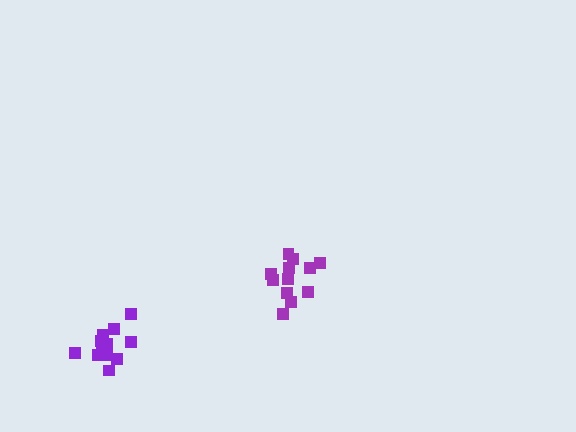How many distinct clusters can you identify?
There are 2 distinct clusters.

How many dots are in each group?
Group 1: 12 dots, Group 2: 12 dots (24 total).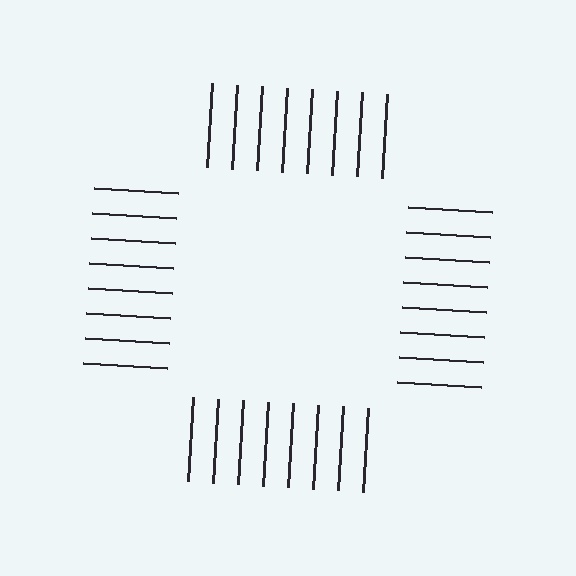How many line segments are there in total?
32 — 8 along each of the 4 edges.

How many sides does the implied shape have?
4 sides — the line-ends trace a square.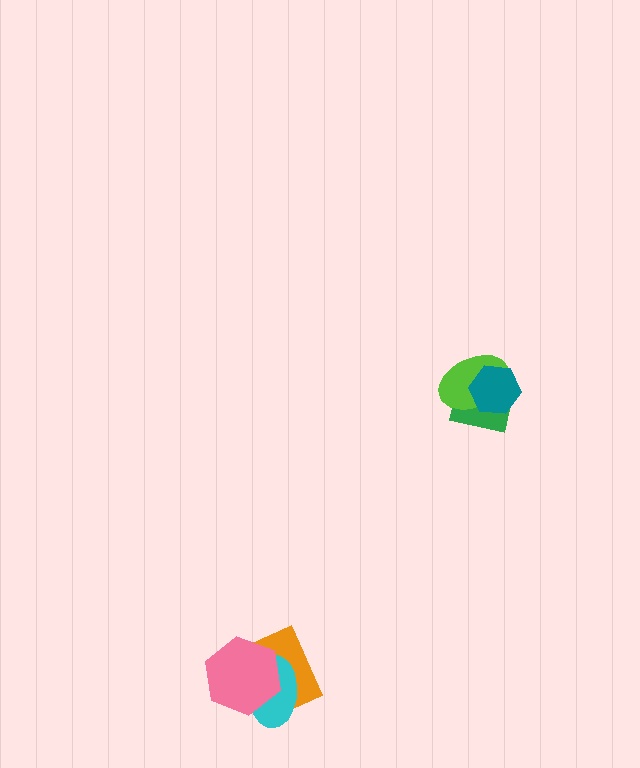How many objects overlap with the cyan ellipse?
2 objects overlap with the cyan ellipse.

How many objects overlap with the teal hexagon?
2 objects overlap with the teal hexagon.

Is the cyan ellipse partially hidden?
Yes, it is partially covered by another shape.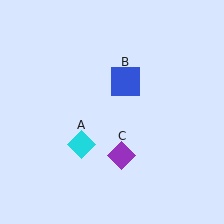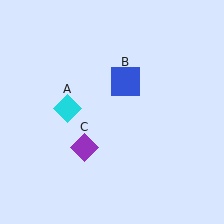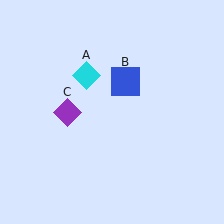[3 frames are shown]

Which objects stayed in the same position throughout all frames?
Blue square (object B) remained stationary.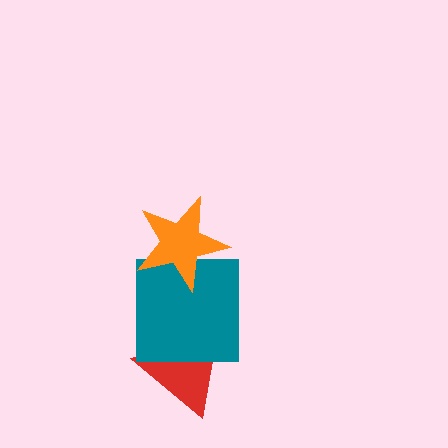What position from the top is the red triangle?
The red triangle is 3rd from the top.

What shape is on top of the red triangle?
The teal square is on top of the red triangle.